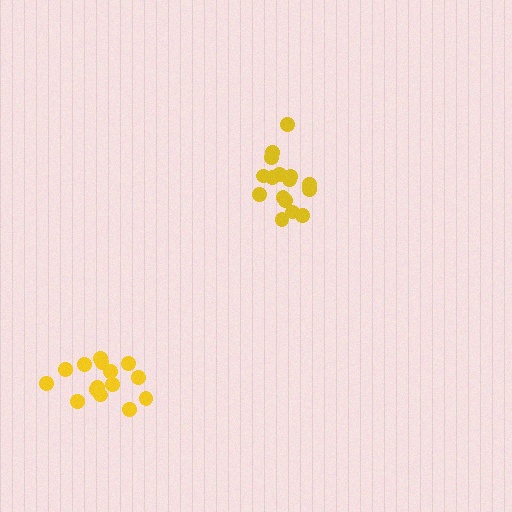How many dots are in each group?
Group 1: 16 dots, Group 2: 15 dots (31 total).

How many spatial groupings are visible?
There are 2 spatial groupings.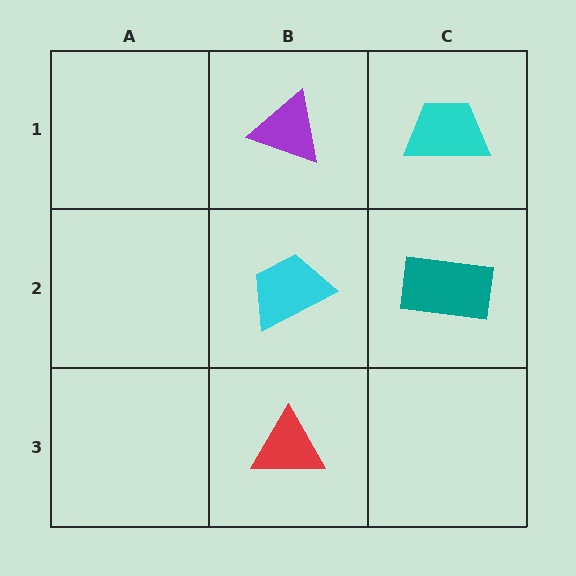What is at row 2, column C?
A teal rectangle.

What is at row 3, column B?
A red triangle.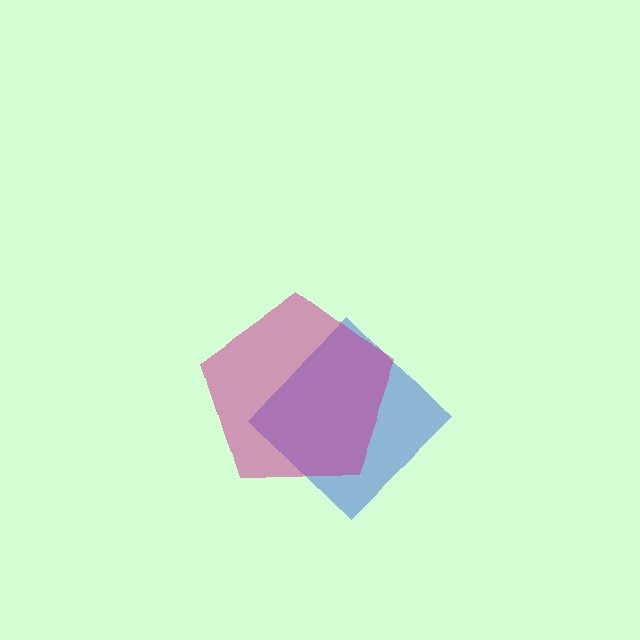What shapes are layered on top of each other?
The layered shapes are: a blue diamond, a magenta pentagon.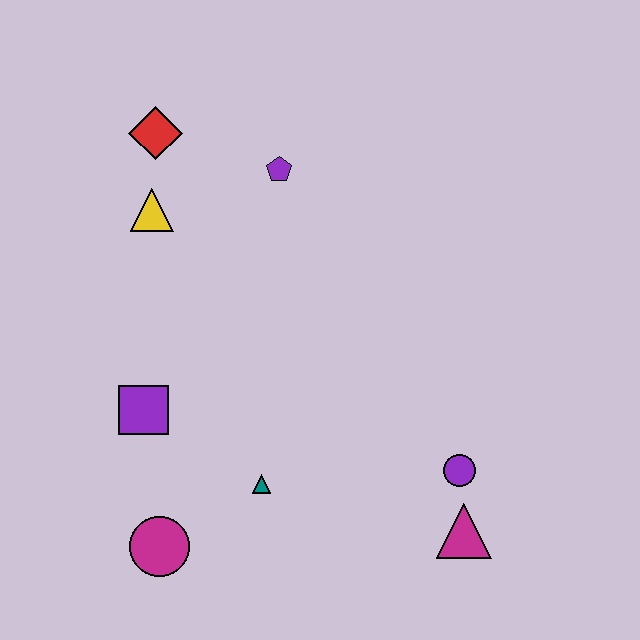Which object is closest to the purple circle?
The magenta triangle is closest to the purple circle.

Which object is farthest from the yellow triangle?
The magenta triangle is farthest from the yellow triangle.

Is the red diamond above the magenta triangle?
Yes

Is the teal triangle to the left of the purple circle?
Yes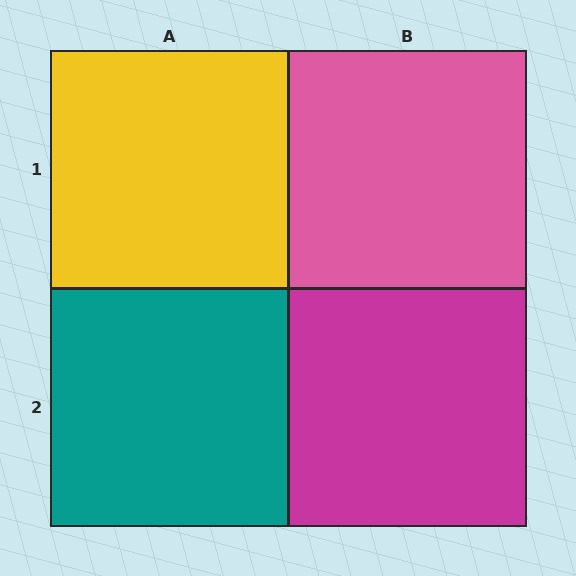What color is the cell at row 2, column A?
Teal.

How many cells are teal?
1 cell is teal.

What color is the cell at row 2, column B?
Magenta.